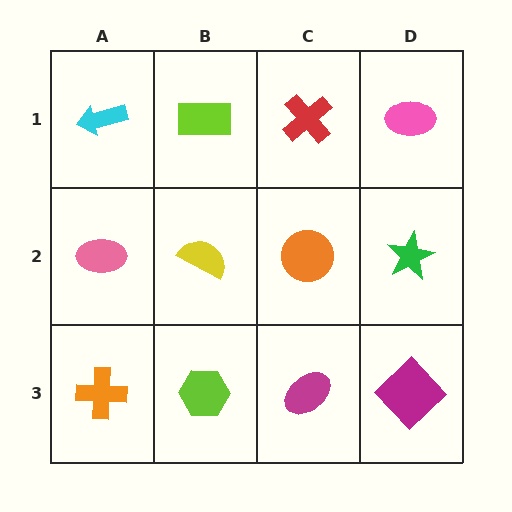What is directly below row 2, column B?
A lime hexagon.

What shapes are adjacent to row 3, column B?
A yellow semicircle (row 2, column B), an orange cross (row 3, column A), a magenta ellipse (row 3, column C).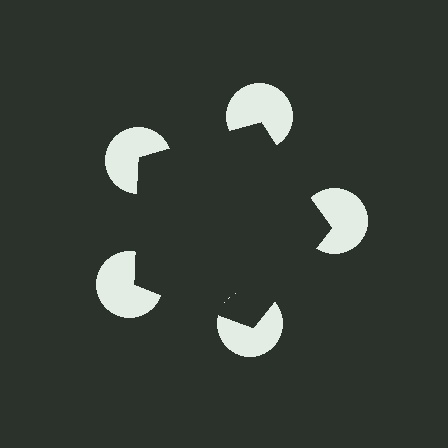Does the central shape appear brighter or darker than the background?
It typically appears slightly darker than the background, even though no actual brightness change is drawn.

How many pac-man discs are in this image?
There are 5 — one at each vertex of the illusory pentagon.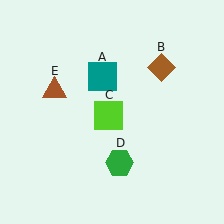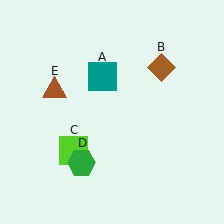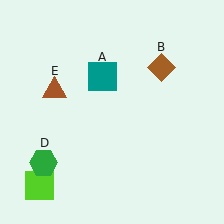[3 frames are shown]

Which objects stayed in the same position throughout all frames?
Teal square (object A) and brown diamond (object B) and brown triangle (object E) remained stationary.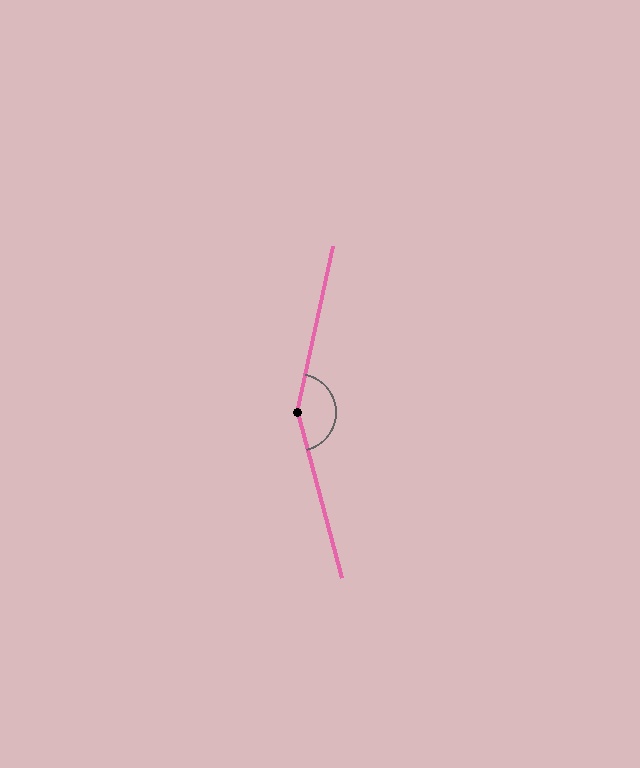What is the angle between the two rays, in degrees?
Approximately 153 degrees.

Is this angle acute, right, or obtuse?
It is obtuse.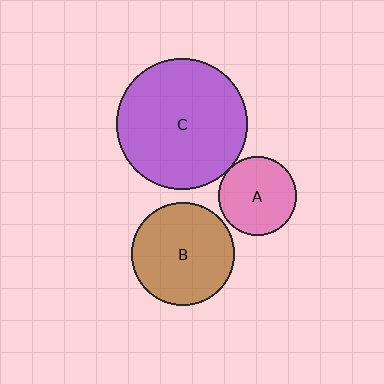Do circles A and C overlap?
Yes.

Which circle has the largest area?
Circle C (purple).